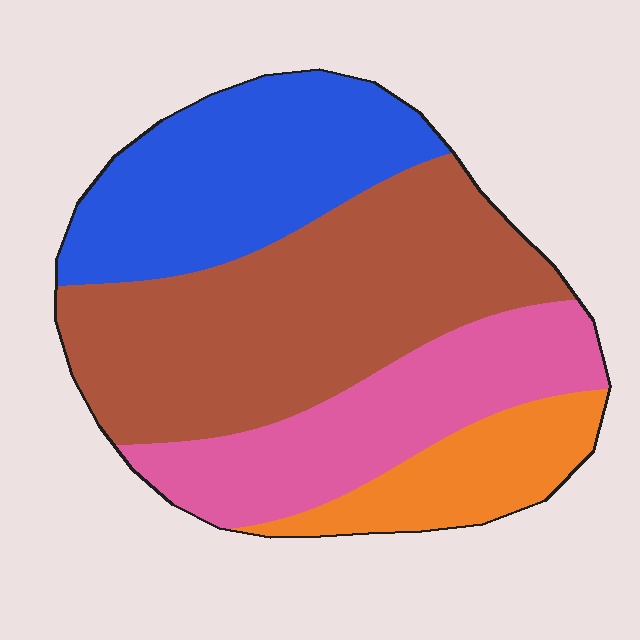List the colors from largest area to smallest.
From largest to smallest: brown, blue, pink, orange.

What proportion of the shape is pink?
Pink covers roughly 20% of the shape.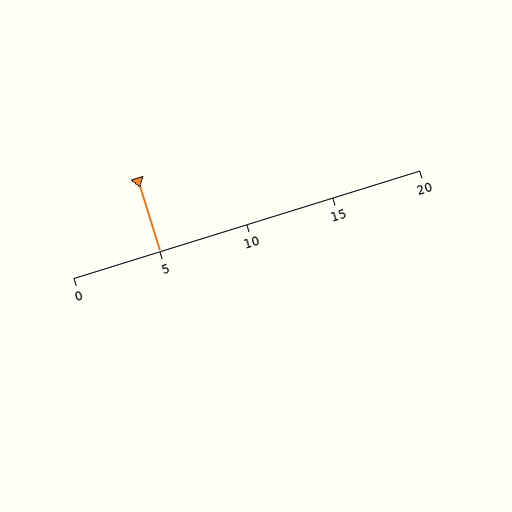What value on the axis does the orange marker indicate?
The marker indicates approximately 5.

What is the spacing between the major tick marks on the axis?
The major ticks are spaced 5 apart.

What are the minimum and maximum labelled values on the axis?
The axis runs from 0 to 20.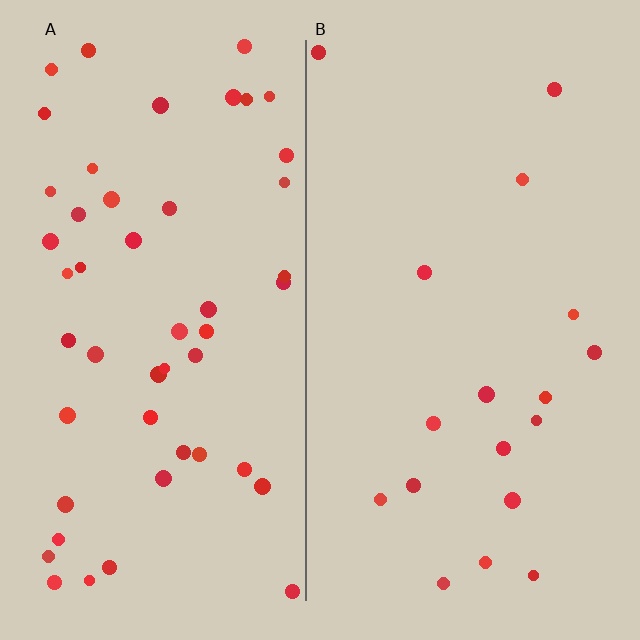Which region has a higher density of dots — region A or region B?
A (the left).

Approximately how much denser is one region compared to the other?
Approximately 2.8× — region A over region B.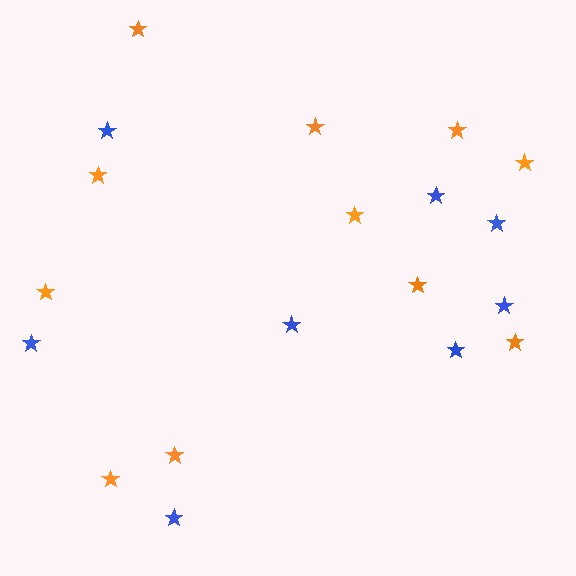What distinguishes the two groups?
There are 2 groups: one group of orange stars (11) and one group of blue stars (8).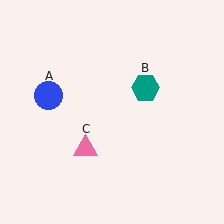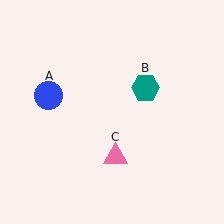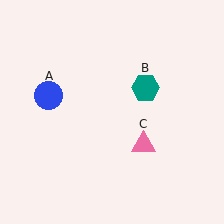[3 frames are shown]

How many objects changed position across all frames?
1 object changed position: pink triangle (object C).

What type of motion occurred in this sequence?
The pink triangle (object C) rotated counterclockwise around the center of the scene.